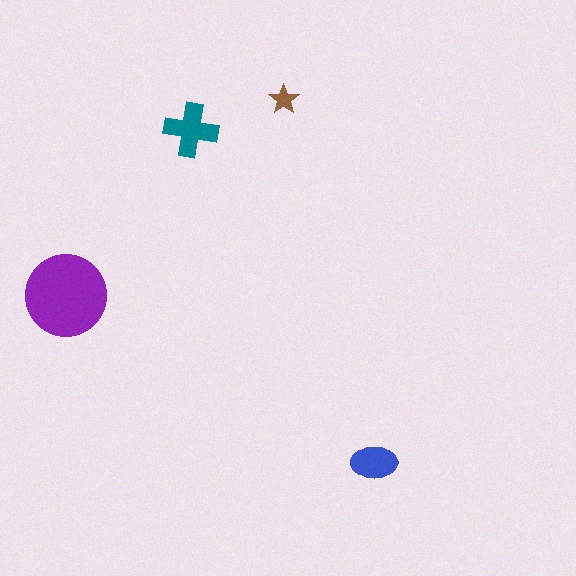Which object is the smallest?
The brown star.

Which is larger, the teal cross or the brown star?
The teal cross.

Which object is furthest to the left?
The purple circle is leftmost.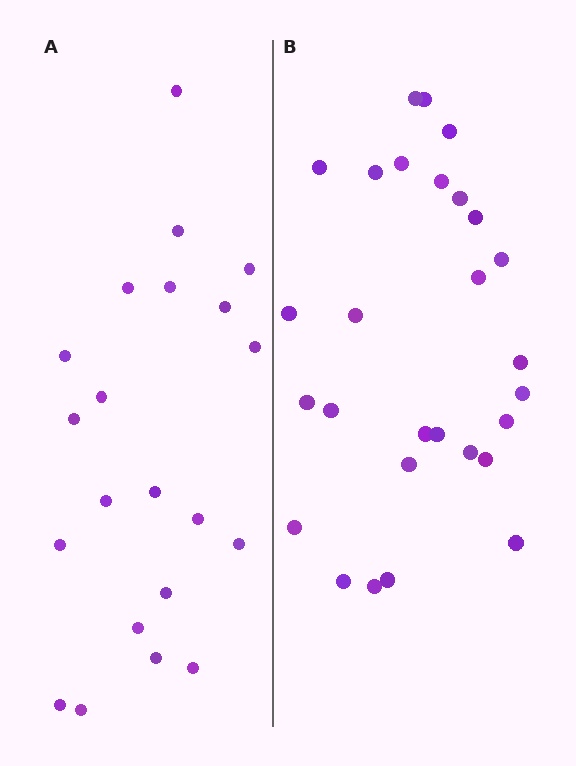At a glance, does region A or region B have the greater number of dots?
Region B (the right region) has more dots.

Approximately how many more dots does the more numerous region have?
Region B has roughly 8 or so more dots than region A.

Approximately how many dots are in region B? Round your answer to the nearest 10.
About 30 dots. (The exact count is 28, which rounds to 30.)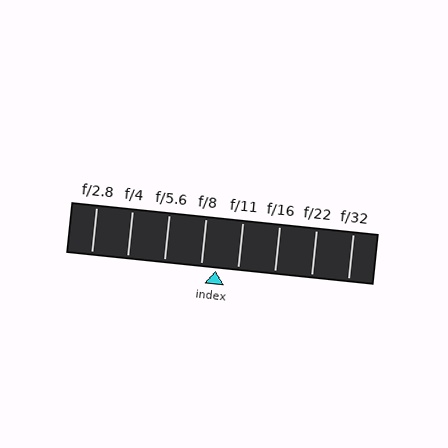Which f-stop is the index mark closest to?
The index mark is closest to f/8.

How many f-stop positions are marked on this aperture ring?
There are 8 f-stop positions marked.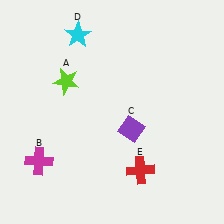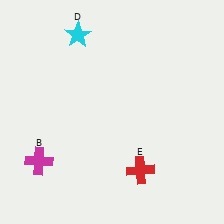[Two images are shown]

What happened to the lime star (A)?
The lime star (A) was removed in Image 2. It was in the top-left area of Image 1.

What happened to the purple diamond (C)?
The purple diamond (C) was removed in Image 2. It was in the bottom-right area of Image 1.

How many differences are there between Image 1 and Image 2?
There are 2 differences between the two images.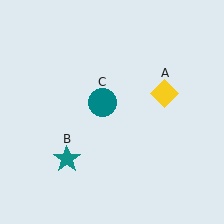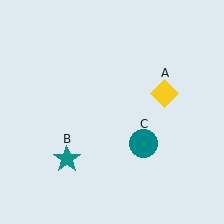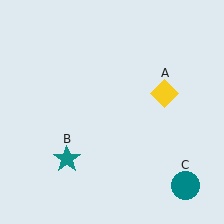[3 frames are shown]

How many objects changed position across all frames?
1 object changed position: teal circle (object C).